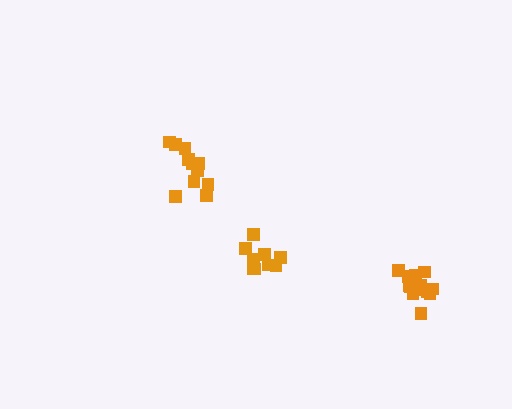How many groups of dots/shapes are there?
There are 3 groups.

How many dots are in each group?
Group 1: 11 dots, Group 2: 11 dots, Group 3: 13 dots (35 total).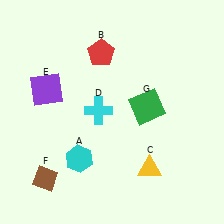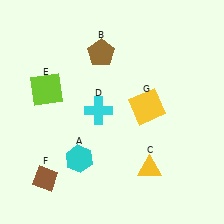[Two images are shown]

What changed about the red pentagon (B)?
In Image 1, B is red. In Image 2, it changed to brown.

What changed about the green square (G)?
In Image 1, G is green. In Image 2, it changed to yellow.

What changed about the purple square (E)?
In Image 1, E is purple. In Image 2, it changed to lime.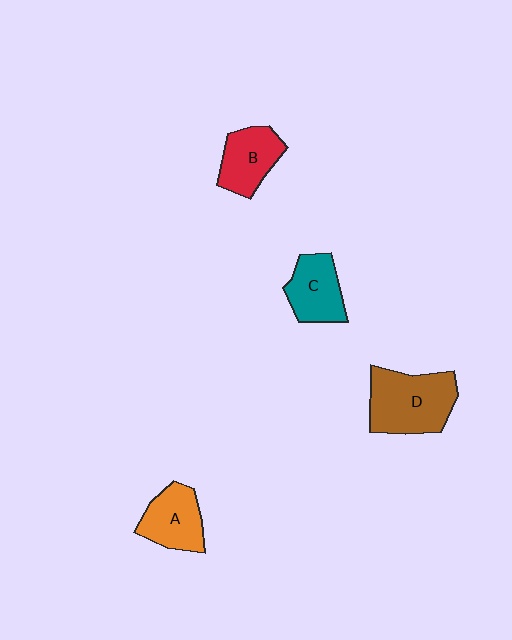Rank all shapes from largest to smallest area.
From largest to smallest: D (brown), A (orange), C (teal), B (red).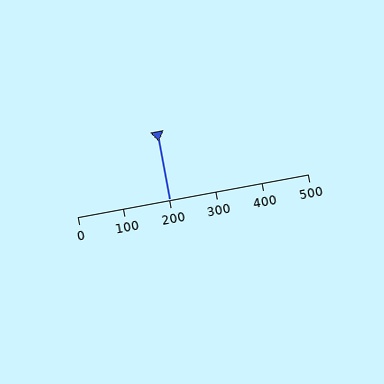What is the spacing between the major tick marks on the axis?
The major ticks are spaced 100 apart.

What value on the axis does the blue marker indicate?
The marker indicates approximately 200.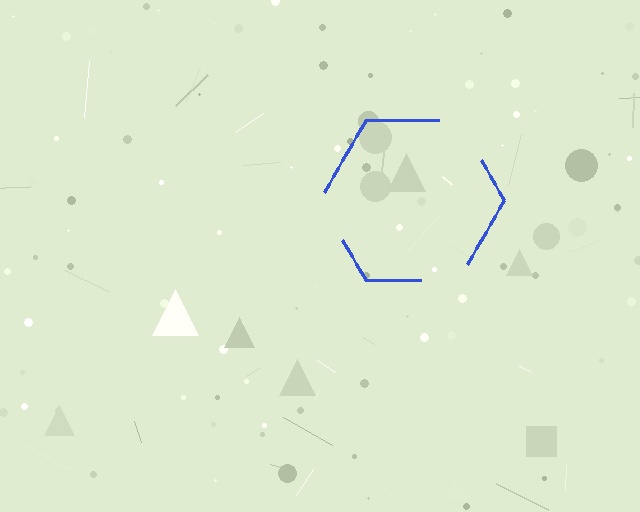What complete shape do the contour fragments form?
The contour fragments form a hexagon.